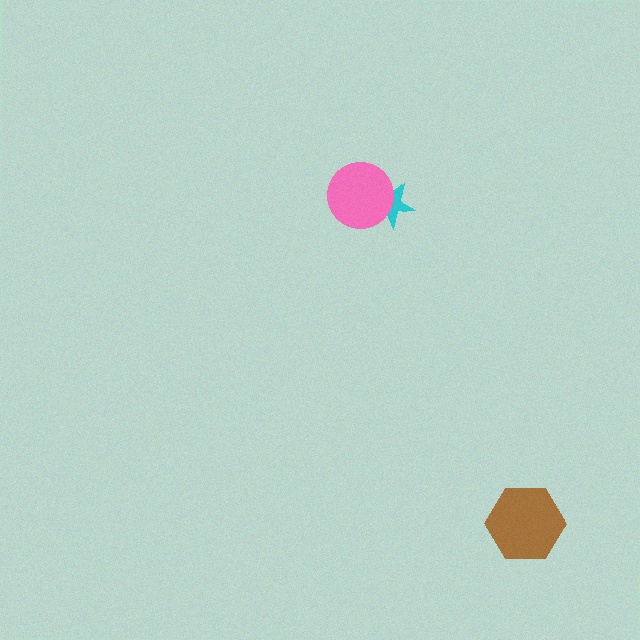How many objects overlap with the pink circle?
1 object overlaps with the pink circle.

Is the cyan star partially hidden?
Yes, it is partially covered by another shape.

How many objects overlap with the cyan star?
1 object overlaps with the cyan star.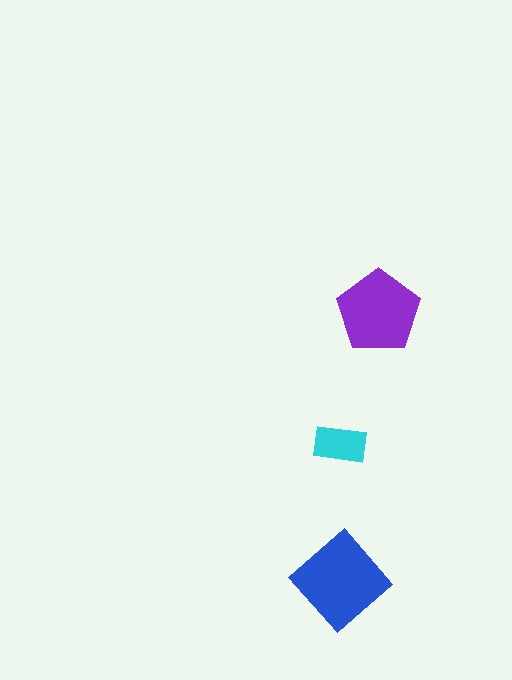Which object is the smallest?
The cyan rectangle.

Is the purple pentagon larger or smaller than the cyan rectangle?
Larger.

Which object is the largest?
The blue diamond.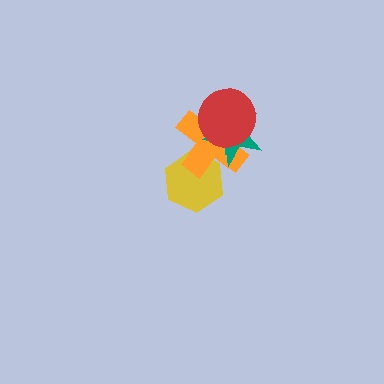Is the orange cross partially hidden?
Yes, it is partially covered by another shape.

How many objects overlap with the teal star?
2 objects overlap with the teal star.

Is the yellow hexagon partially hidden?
Yes, it is partially covered by another shape.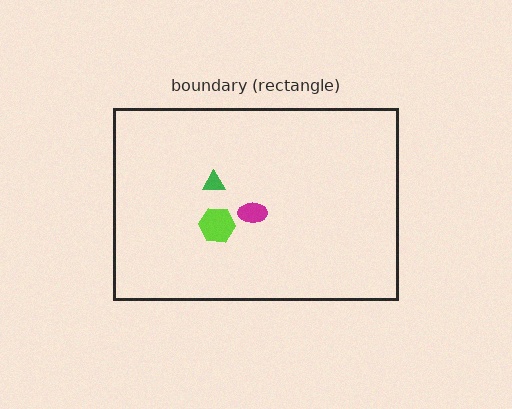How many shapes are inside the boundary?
3 inside, 0 outside.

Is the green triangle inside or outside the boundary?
Inside.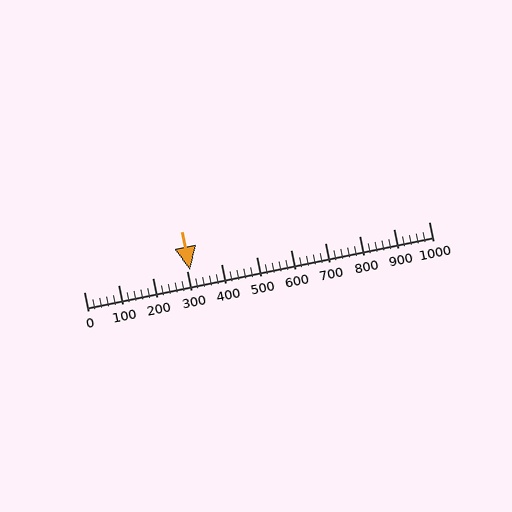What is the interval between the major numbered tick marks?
The major tick marks are spaced 100 units apart.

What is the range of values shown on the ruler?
The ruler shows values from 0 to 1000.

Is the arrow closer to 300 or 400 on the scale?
The arrow is closer to 300.